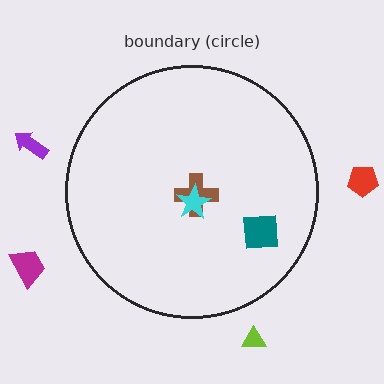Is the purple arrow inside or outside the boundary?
Outside.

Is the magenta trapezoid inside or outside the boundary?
Outside.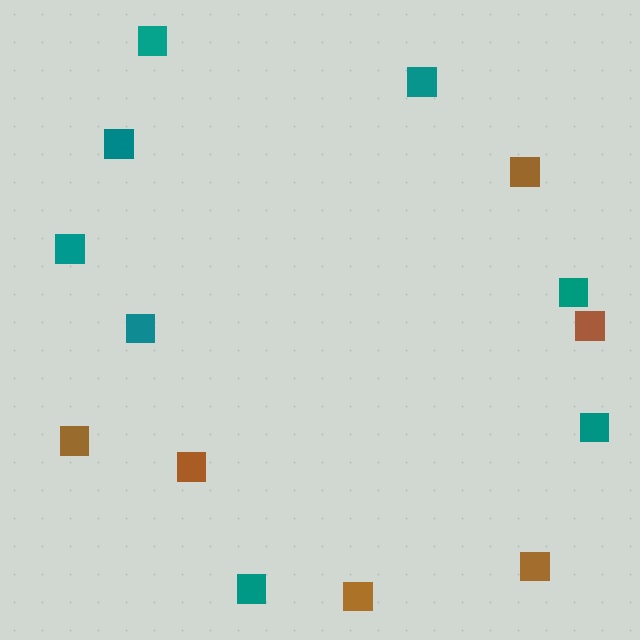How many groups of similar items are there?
There are 2 groups: one group of teal squares (8) and one group of brown squares (6).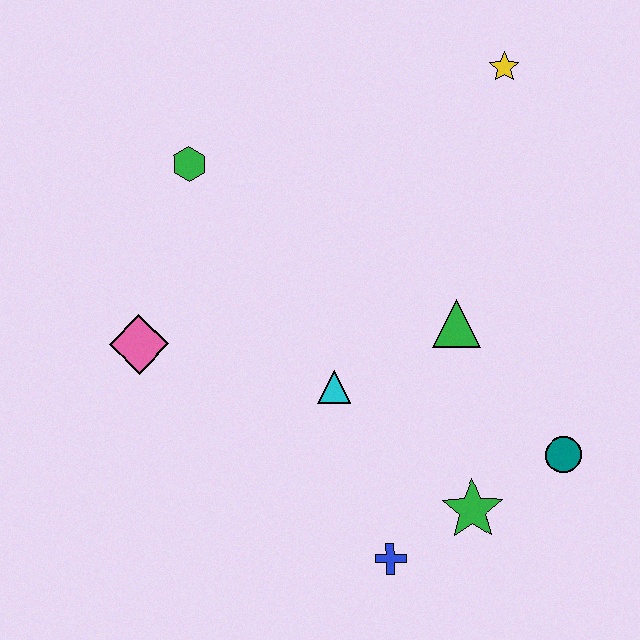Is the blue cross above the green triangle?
No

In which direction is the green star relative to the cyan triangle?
The green star is to the right of the cyan triangle.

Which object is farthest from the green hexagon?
The teal circle is farthest from the green hexagon.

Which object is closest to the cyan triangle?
The green triangle is closest to the cyan triangle.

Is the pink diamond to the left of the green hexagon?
Yes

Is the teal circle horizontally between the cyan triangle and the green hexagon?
No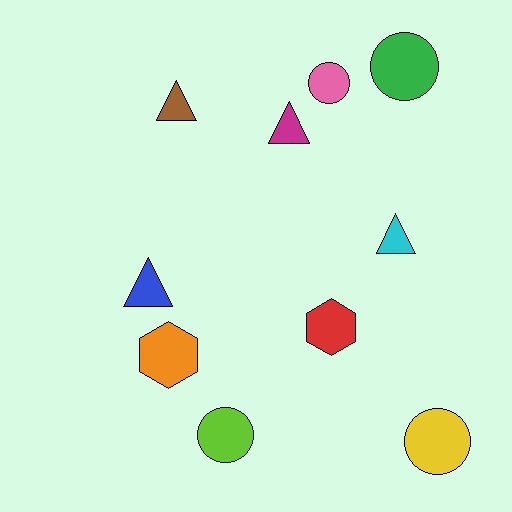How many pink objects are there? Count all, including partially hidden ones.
There is 1 pink object.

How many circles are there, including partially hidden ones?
There are 4 circles.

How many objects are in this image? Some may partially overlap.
There are 10 objects.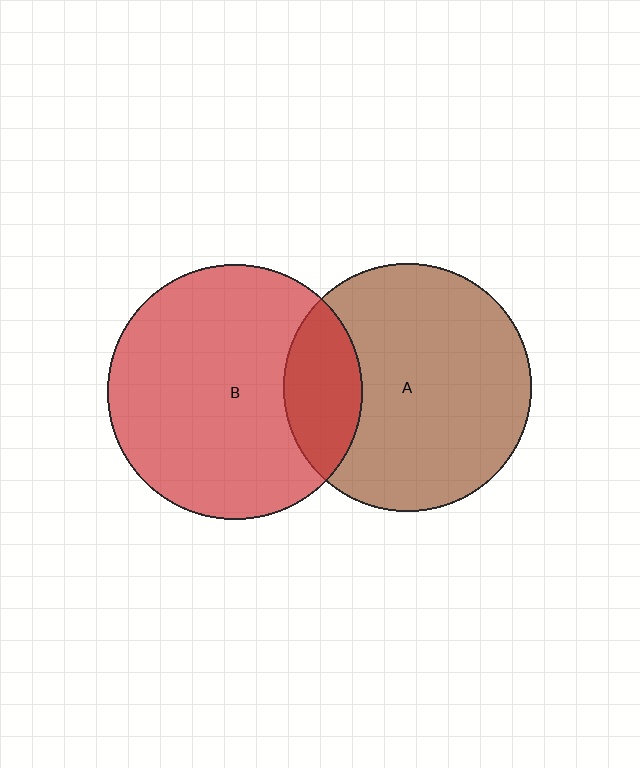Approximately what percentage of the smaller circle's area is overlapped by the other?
Approximately 20%.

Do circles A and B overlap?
Yes.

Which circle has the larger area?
Circle B (red).